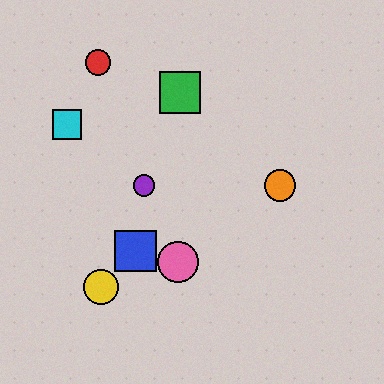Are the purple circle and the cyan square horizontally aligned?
No, the purple circle is at y≈186 and the cyan square is at y≈125.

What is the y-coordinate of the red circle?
The red circle is at y≈62.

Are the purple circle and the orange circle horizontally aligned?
Yes, both are at y≈186.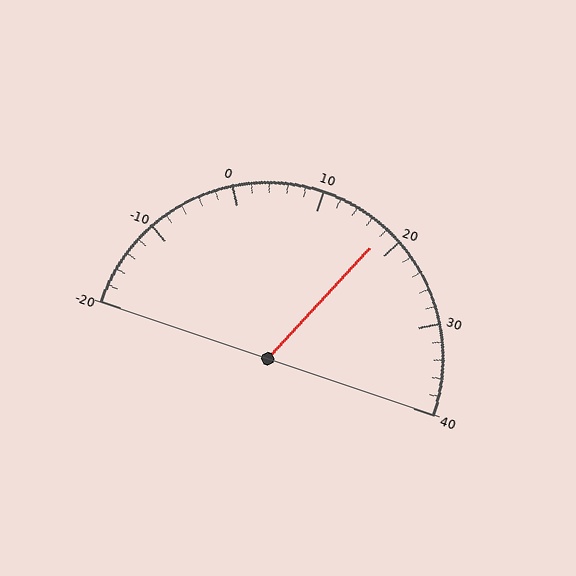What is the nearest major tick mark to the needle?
The nearest major tick mark is 20.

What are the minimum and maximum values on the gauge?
The gauge ranges from -20 to 40.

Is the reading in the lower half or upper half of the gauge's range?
The reading is in the upper half of the range (-20 to 40).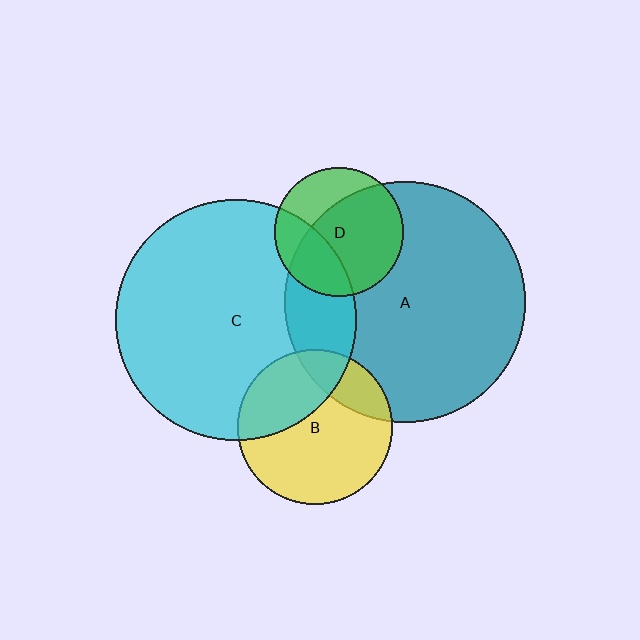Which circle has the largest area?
Circle C (cyan).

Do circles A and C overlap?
Yes.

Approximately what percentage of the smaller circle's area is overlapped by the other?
Approximately 20%.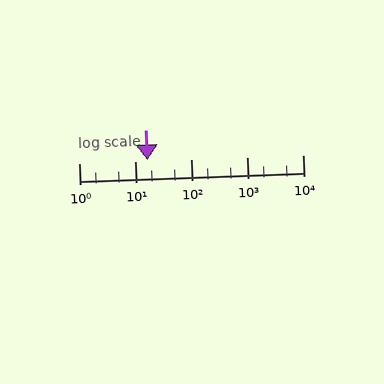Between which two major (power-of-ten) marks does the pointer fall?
The pointer is between 10 and 100.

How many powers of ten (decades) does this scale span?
The scale spans 4 decades, from 1 to 10000.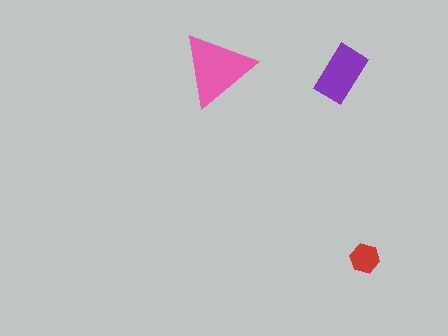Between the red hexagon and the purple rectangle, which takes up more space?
The purple rectangle.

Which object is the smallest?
The red hexagon.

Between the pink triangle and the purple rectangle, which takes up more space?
The pink triangle.